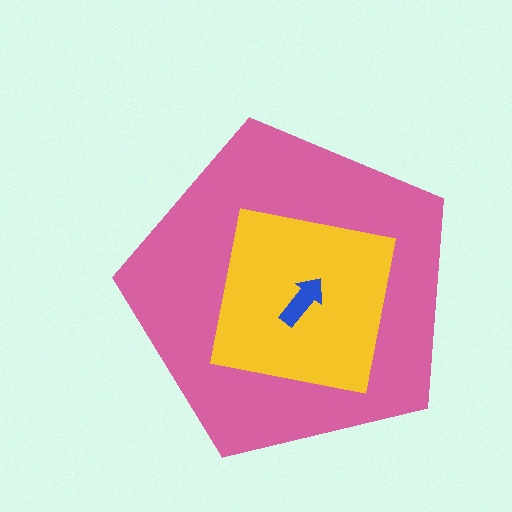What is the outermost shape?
The pink pentagon.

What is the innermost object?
The blue arrow.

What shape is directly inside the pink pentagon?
The yellow square.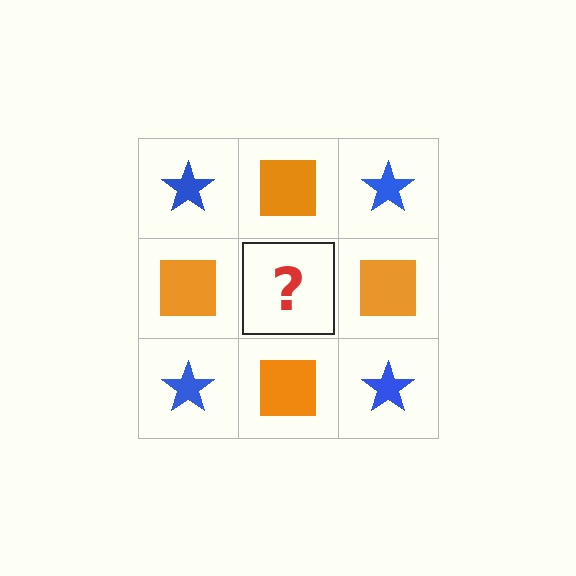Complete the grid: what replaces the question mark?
The question mark should be replaced with a blue star.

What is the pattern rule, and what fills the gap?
The rule is that it alternates blue star and orange square in a checkerboard pattern. The gap should be filled with a blue star.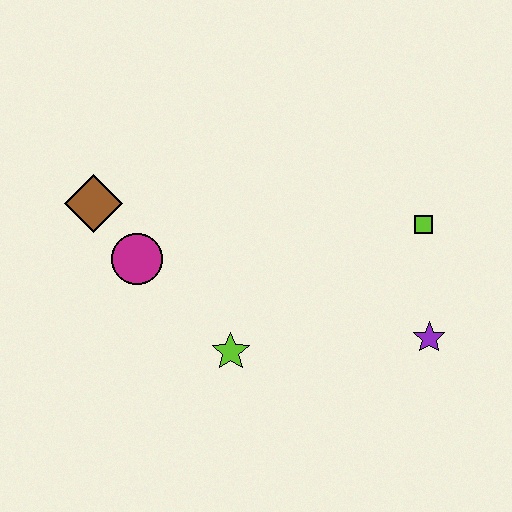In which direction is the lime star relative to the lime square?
The lime star is to the left of the lime square.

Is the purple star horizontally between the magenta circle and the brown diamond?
No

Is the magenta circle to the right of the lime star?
No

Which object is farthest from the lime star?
The lime square is farthest from the lime star.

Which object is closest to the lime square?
The purple star is closest to the lime square.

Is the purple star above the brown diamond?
No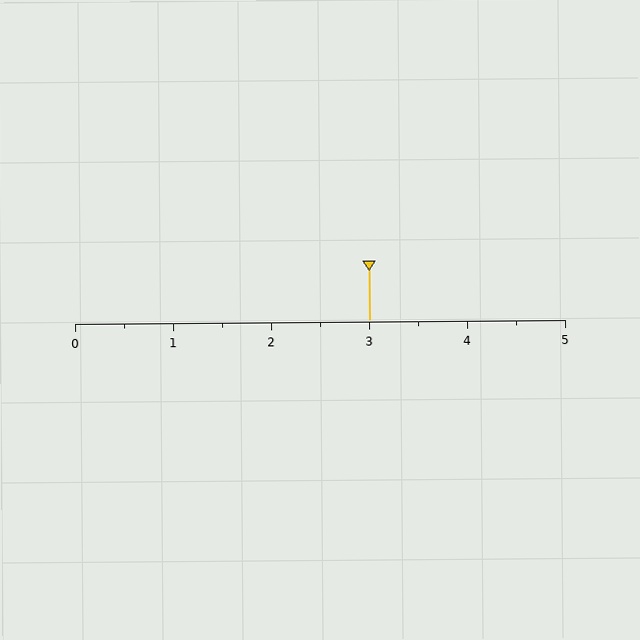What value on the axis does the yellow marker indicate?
The marker indicates approximately 3.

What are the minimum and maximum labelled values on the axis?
The axis runs from 0 to 5.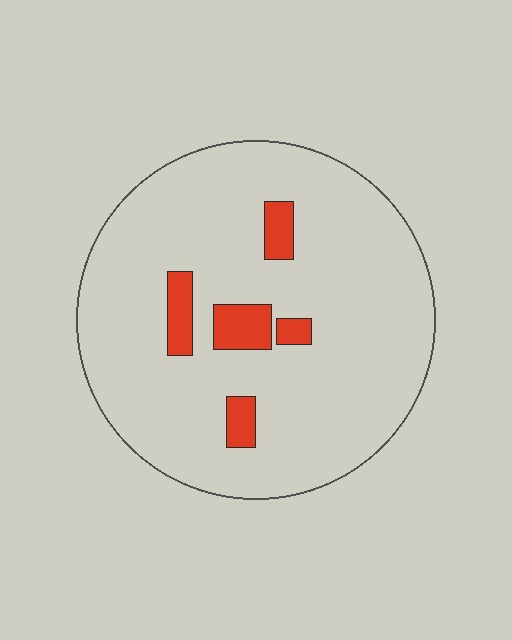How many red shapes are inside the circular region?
5.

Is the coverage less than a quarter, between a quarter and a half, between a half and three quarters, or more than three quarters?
Less than a quarter.